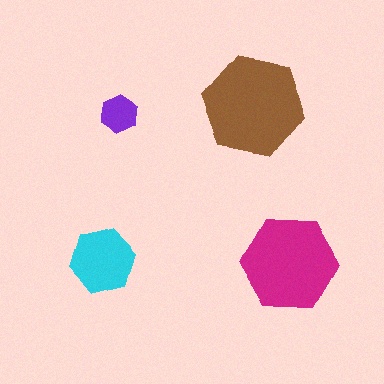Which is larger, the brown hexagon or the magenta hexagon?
The brown one.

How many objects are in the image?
There are 4 objects in the image.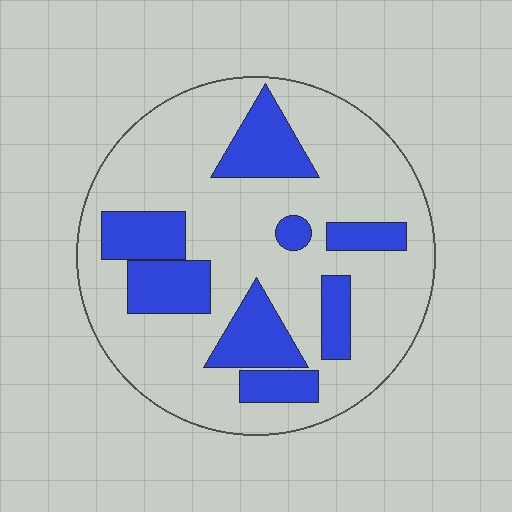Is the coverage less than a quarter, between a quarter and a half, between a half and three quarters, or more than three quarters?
Between a quarter and a half.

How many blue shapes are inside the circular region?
8.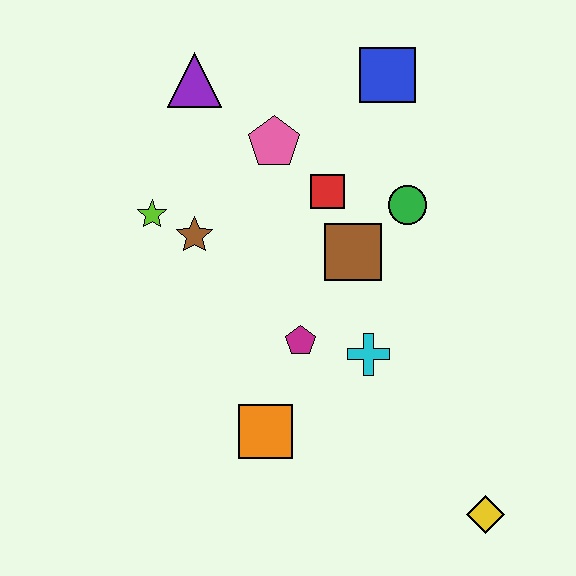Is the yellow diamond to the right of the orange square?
Yes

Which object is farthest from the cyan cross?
The purple triangle is farthest from the cyan cross.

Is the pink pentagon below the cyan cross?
No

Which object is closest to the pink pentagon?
The red square is closest to the pink pentagon.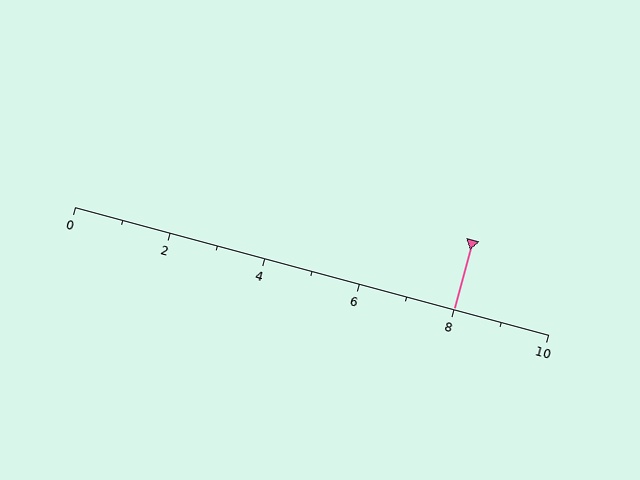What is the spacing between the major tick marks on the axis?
The major ticks are spaced 2 apart.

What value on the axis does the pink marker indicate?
The marker indicates approximately 8.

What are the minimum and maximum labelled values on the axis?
The axis runs from 0 to 10.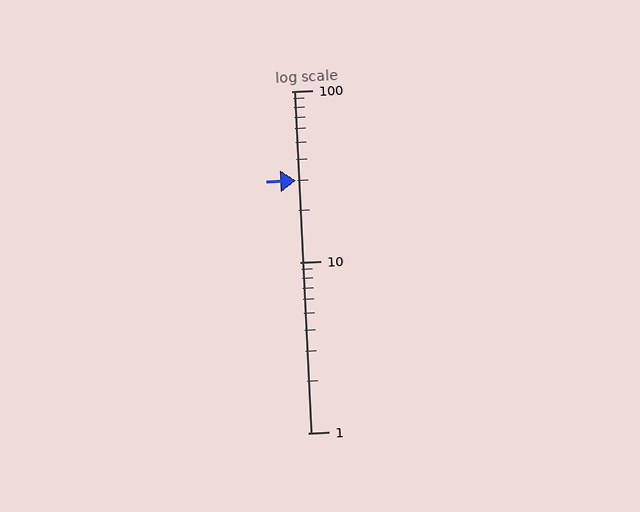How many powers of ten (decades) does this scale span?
The scale spans 2 decades, from 1 to 100.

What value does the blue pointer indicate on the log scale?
The pointer indicates approximately 30.